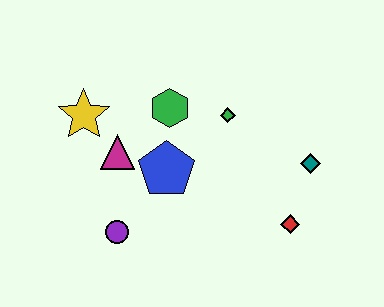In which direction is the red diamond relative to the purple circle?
The red diamond is to the right of the purple circle.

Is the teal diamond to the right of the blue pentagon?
Yes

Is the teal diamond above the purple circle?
Yes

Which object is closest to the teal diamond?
The red diamond is closest to the teal diamond.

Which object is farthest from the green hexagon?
The red diamond is farthest from the green hexagon.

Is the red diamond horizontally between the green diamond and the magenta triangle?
No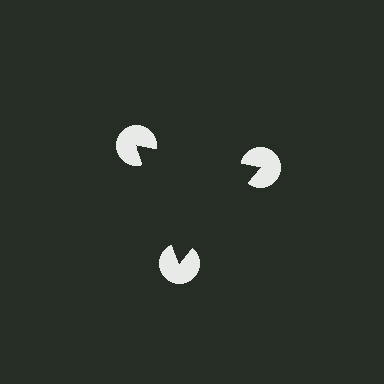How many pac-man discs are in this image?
There are 3 — one at each vertex of the illusory triangle.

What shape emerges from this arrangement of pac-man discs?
An illusory triangle — its edges are inferred from the aligned wedge cuts in the pac-man discs, not physically drawn.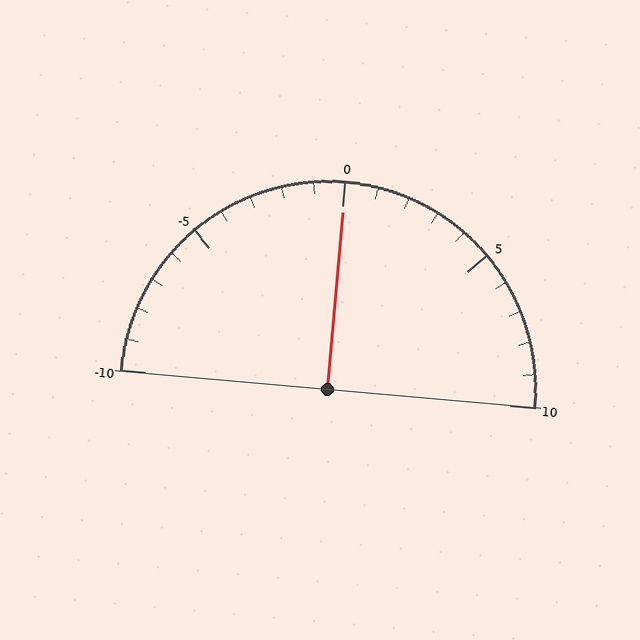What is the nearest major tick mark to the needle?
The nearest major tick mark is 0.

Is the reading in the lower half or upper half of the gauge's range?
The reading is in the upper half of the range (-10 to 10).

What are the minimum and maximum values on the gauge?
The gauge ranges from -10 to 10.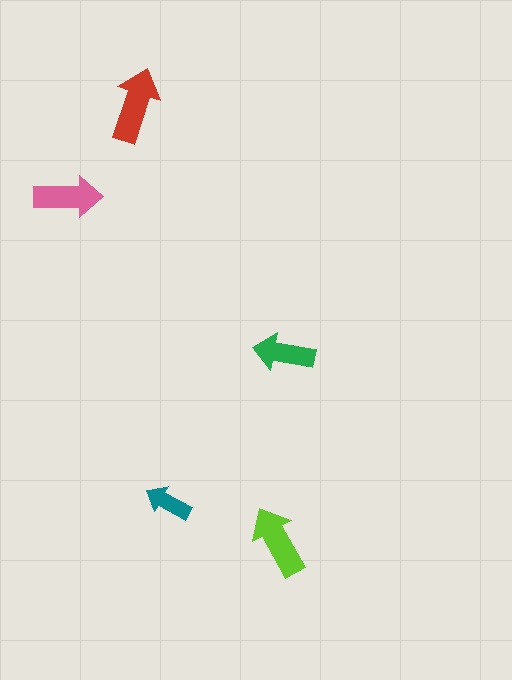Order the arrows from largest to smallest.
the red one, the lime one, the pink one, the green one, the teal one.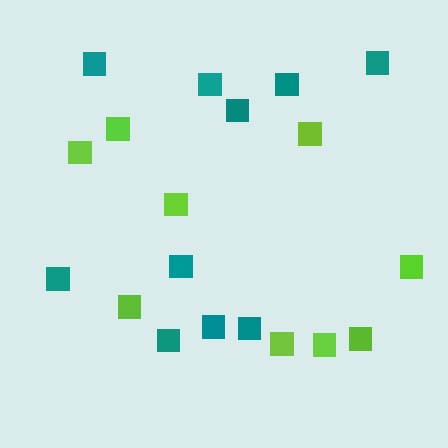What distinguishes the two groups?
There are 2 groups: one group of lime squares (9) and one group of teal squares (10).